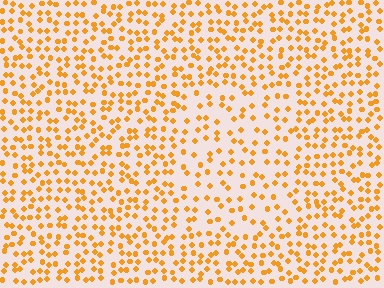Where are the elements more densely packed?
The elements are more densely packed outside the rectangle boundary.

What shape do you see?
I see a rectangle.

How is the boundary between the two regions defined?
The boundary is defined by a change in element density (approximately 1.6x ratio). All elements are the same color, size, and shape.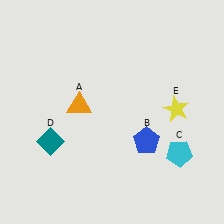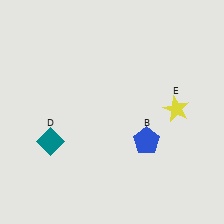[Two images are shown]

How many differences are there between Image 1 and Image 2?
There are 2 differences between the two images.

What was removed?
The orange triangle (A), the cyan pentagon (C) were removed in Image 2.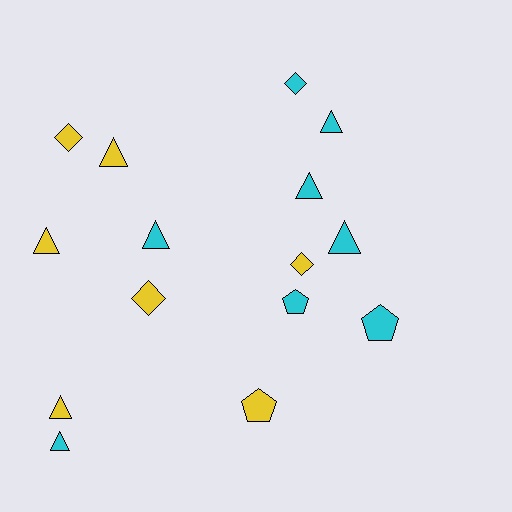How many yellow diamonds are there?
There are 3 yellow diamonds.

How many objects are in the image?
There are 15 objects.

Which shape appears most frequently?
Triangle, with 8 objects.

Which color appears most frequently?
Cyan, with 8 objects.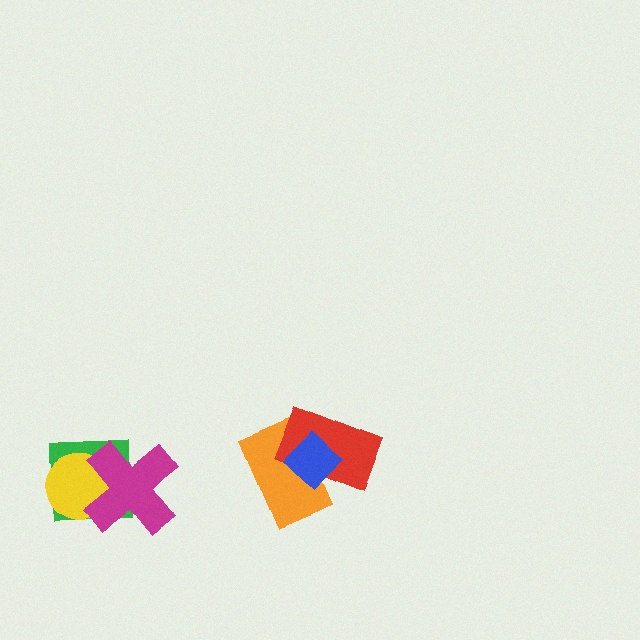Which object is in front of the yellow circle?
The magenta cross is in front of the yellow circle.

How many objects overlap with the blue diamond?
2 objects overlap with the blue diamond.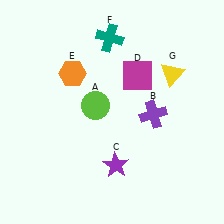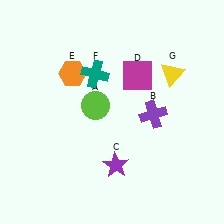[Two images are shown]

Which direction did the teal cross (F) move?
The teal cross (F) moved down.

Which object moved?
The teal cross (F) moved down.